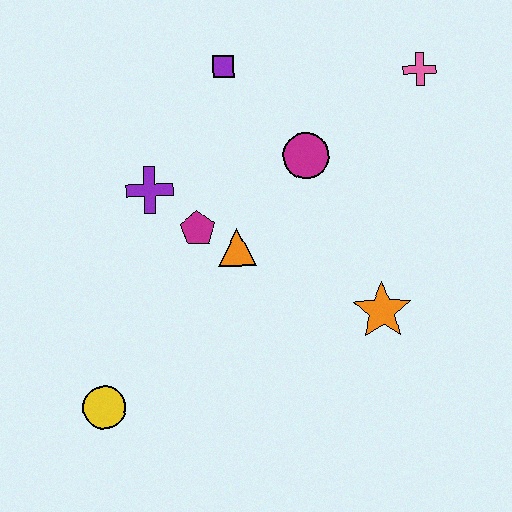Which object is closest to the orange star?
The orange triangle is closest to the orange star.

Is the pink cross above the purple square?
No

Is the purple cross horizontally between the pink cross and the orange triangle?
No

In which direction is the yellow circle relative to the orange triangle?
The yellow circle is below the orange triangle.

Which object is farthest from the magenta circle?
The yellow circle is farthest from the magenta circle.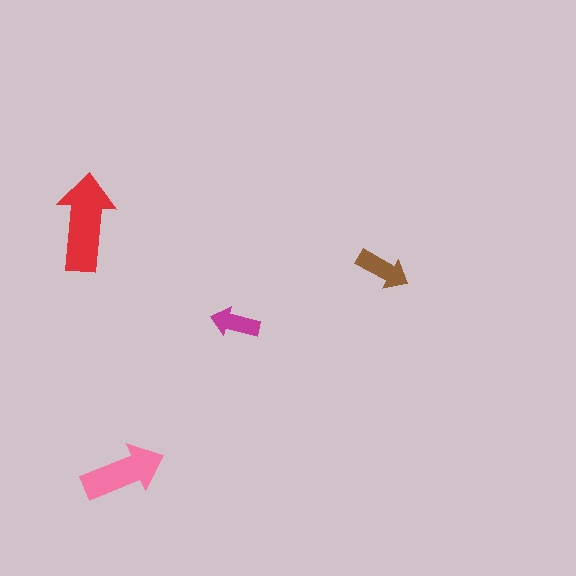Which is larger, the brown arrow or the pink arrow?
The pink one.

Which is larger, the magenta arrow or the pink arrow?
The pink one.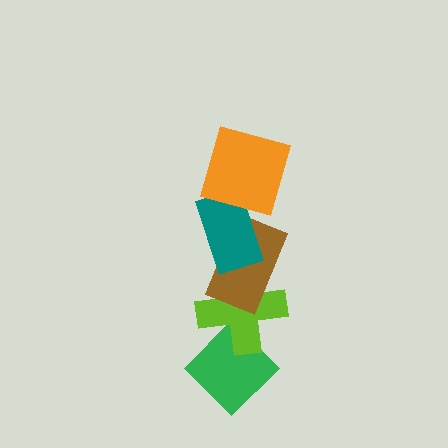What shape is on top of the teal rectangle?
The orange square is on top of the teal rectangle.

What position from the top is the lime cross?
The lime cross is 4th from the top.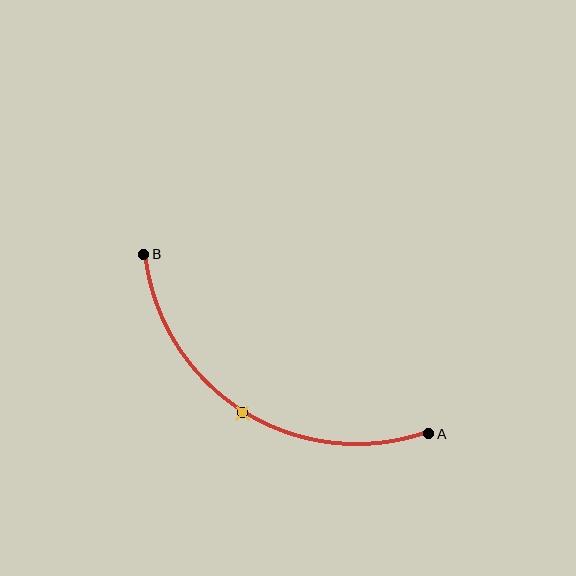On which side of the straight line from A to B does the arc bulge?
The arc bulges below the straight line connecting A and B.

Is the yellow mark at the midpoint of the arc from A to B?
Yes. The yellow mark lies on the arc at equal arc-length from both A and B — it is the arc midpoint.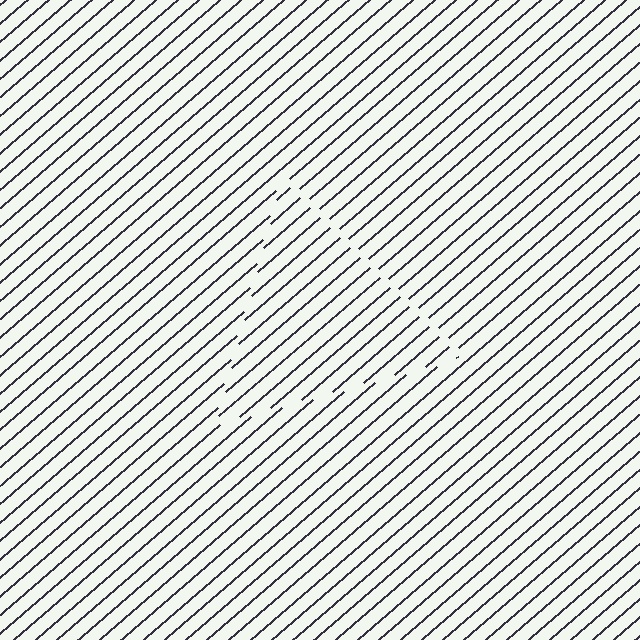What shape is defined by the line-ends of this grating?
An illusory triangle. The interior of the shape contains the same grating, shifted by half a period — the contour is defined by the phase discontinuity where line-ends from the inner and outer gratings abut.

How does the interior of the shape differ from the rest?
The interior of the shape contains the same grating, shifted by half a period — the contour is defined by the phase discontinuity where line-ends from the inner and outer gratings abut.